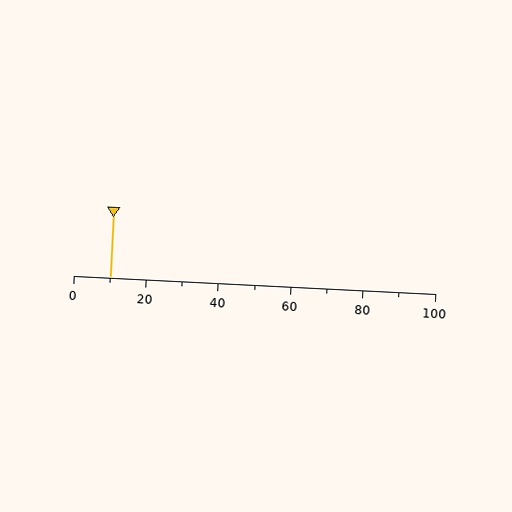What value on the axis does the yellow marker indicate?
The marker indicates approximately 10.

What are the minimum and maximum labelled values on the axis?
The axis runs from 0 to 100.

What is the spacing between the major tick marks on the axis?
The major ticks are spaced 20 apart.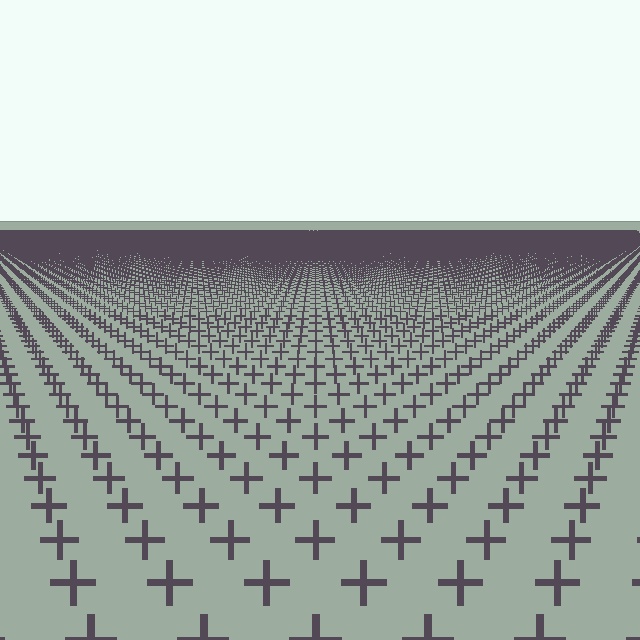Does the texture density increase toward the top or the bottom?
Density increases toward the top.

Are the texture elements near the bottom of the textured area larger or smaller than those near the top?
Larger. Near the bottom, elements are closer to the viewer and appear at a bigger on-screen size.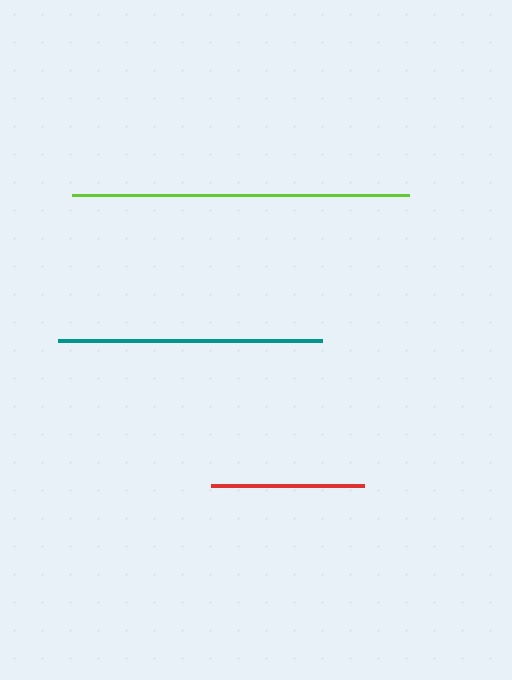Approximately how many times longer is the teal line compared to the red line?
The teal line is approximately 1.7 times the length of the red line.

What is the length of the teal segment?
The teal segment is approximately 264 pixels long.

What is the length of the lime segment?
The lime segment is approximately 337 pixels long.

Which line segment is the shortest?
The red line is the shortest at approximately 153 pixels.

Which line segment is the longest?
The lime line is the longest at approximately 337 pixels.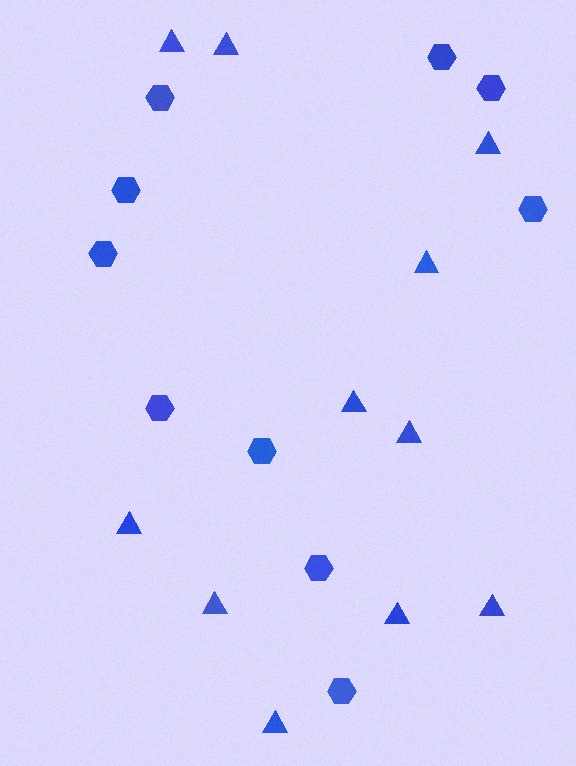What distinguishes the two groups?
There are 2 groups: one group of triangles (11) and one group of hexagons (10).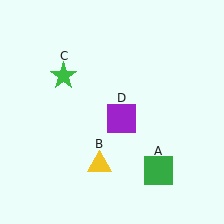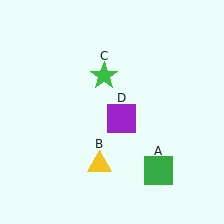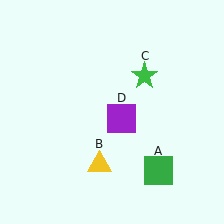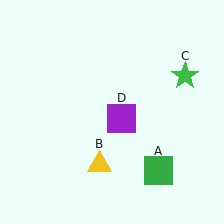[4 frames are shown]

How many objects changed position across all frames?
1 object changed position: green star (object C).